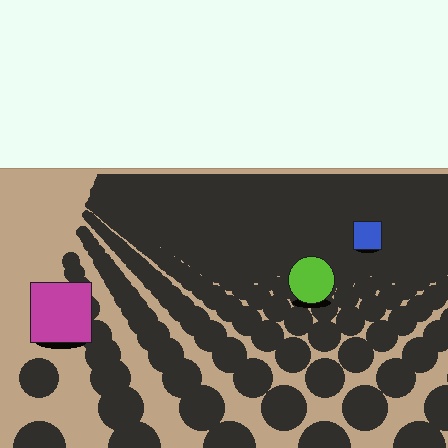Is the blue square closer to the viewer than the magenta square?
No. The magenta square is closer — you can tell from the texture gradient: the ground texture is coarser near it.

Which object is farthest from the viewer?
The blue square is farthest from the viewer. It appears smaller and the ground texture around it is denser.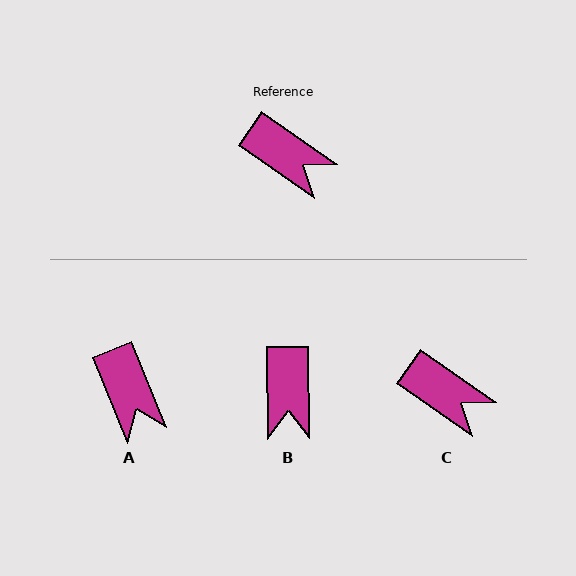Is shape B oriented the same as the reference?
No, it is off by about 54 degrees.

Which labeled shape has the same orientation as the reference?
C.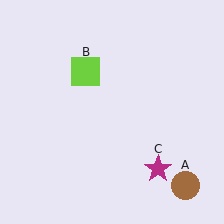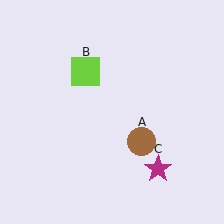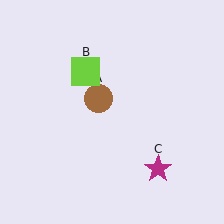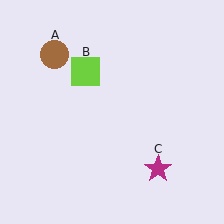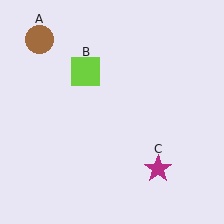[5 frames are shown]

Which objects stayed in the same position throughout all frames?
Lime square (object B) and magenta star (object C) remained stationary.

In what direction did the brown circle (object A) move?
The brown circle (object A) moved up and to the left.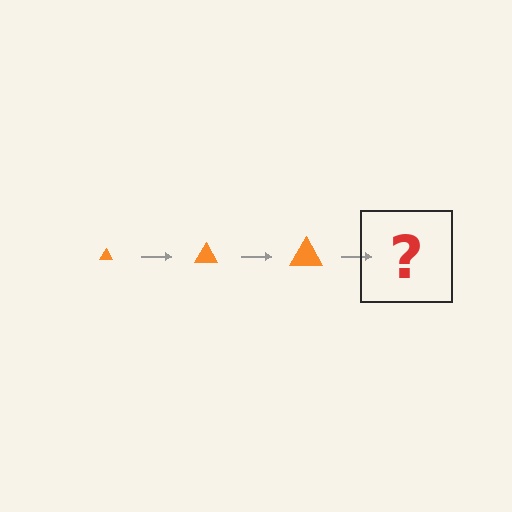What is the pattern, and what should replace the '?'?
The pattern is that the triangle gets progressively larger each step. The '?' should be an orange triangle, larger than the previous one.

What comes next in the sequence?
The next element should be an orange triangle, larger than the previous one.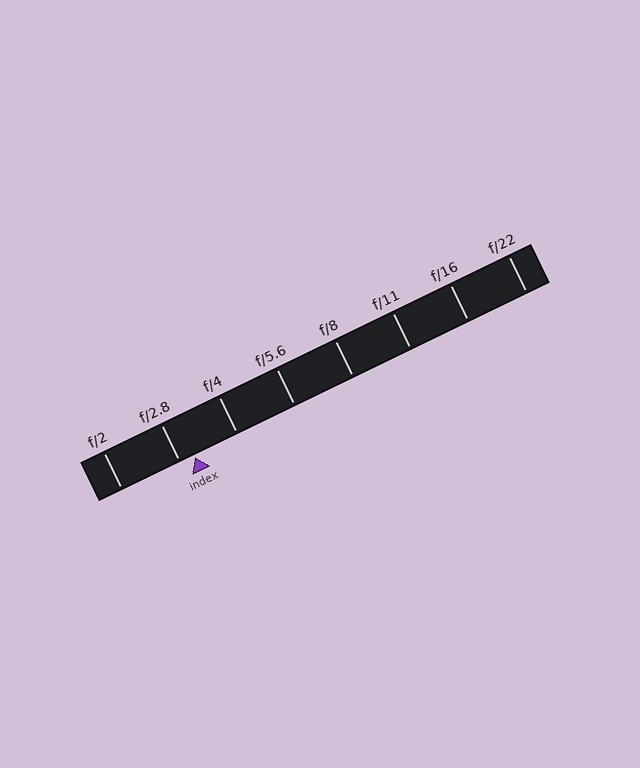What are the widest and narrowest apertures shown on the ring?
The widest aperture shown is f/2 and the narrowest is f/22.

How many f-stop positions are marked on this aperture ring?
There are 8 f-stop positions marked.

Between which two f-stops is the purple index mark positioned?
The index mark is between f/2.8 and f/4.